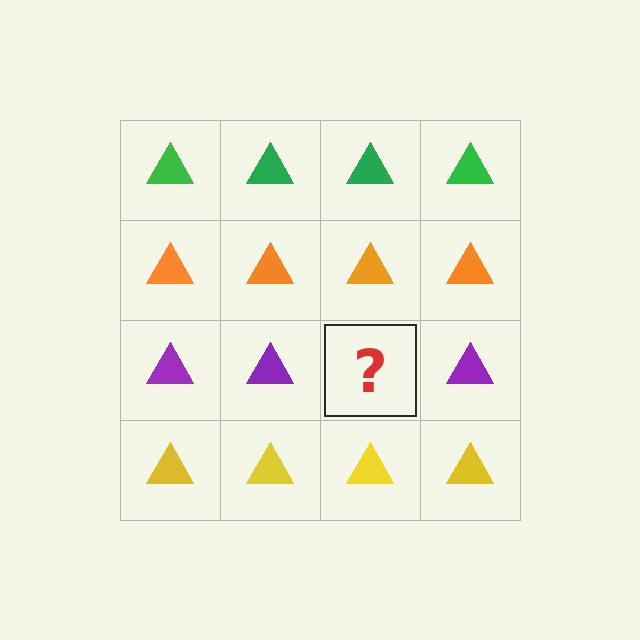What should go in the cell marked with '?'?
The missing cell should contain a purple triangle.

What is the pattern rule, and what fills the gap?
The rule is that each row has a consistent color. The gap should be filled with a purple triangle.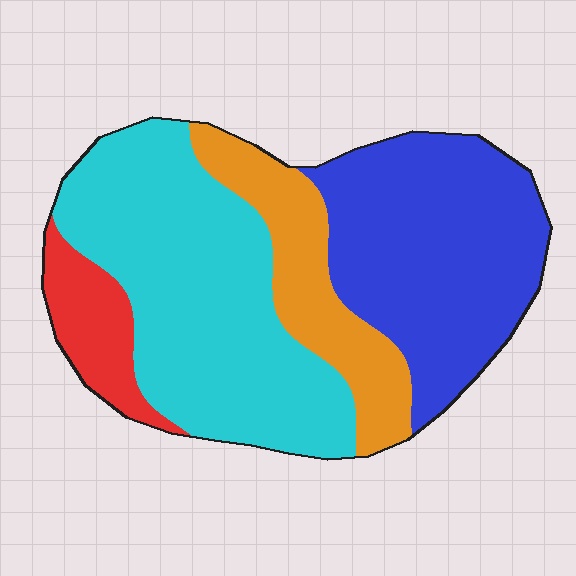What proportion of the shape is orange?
Orange covers around 15% of the shape.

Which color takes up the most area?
Cyan, at roughly 40%.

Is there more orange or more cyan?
Cyan.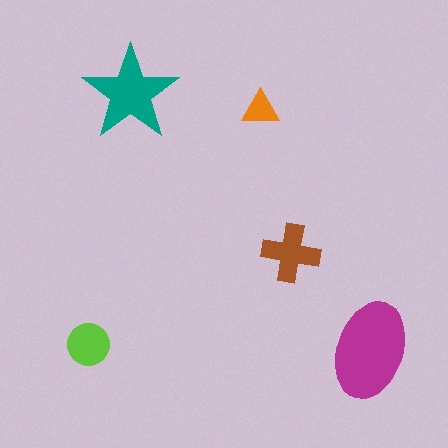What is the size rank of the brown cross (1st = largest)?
3rd.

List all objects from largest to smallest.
The magenta ellipse, the teal star, the brown cross, the lime circle, the orange triangle.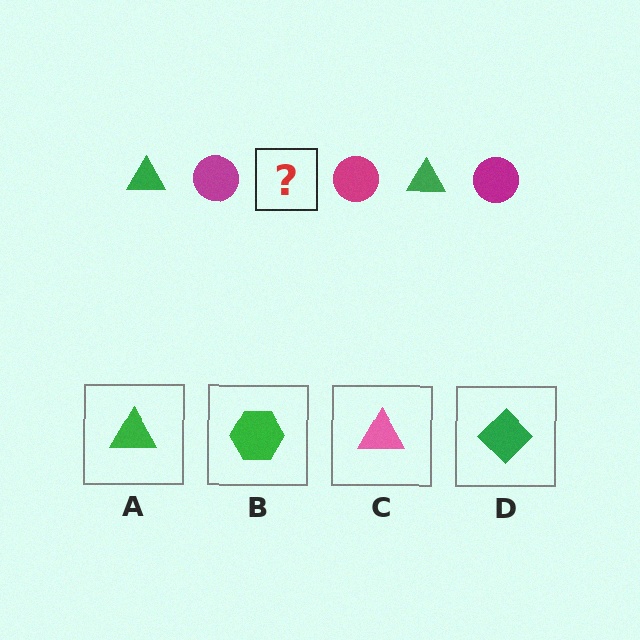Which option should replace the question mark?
Option A.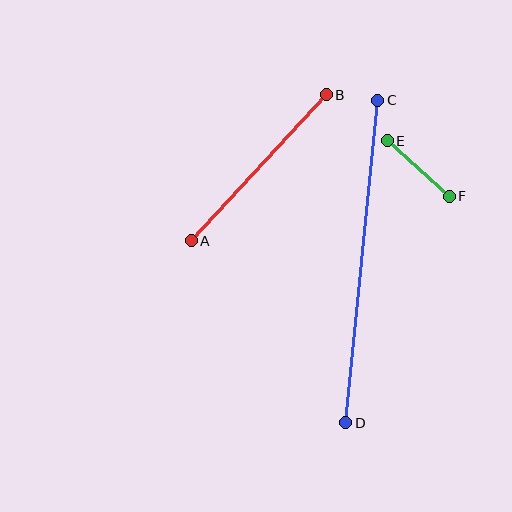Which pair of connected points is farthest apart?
Points C and D are farthest apart.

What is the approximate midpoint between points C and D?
The midpoint is at approximately (362, 262) pixels.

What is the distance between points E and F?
The distance is approximately 83 pixels.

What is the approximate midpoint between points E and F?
The midpoint is at approximately (418, 168) pixels.